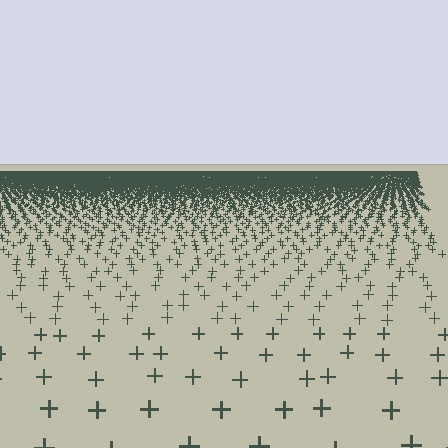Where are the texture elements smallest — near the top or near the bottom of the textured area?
Near the top.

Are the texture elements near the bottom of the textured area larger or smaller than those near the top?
Larger. Near the bottom, elements are closer to the viewer and appear at a bigger on-screen size.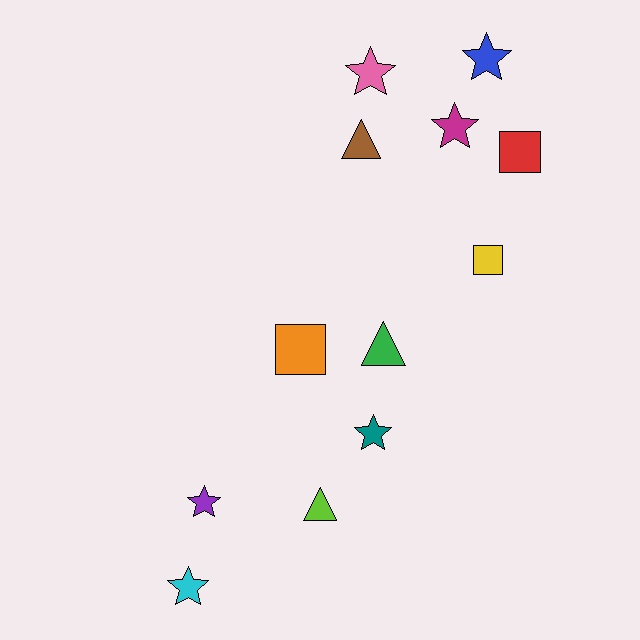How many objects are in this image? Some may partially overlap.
There are 12 objects.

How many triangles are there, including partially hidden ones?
There are 3 triangles.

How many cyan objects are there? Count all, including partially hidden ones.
There is 1 cyan object.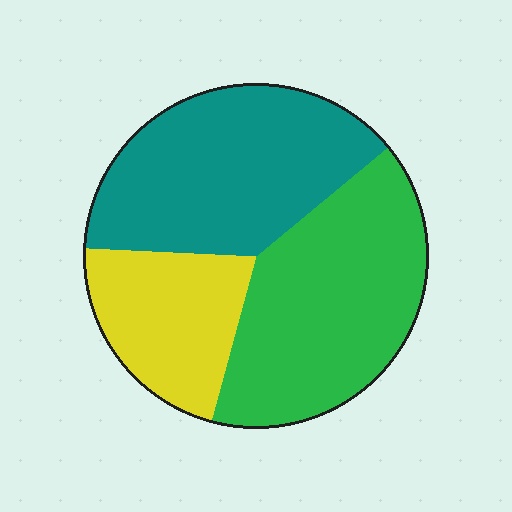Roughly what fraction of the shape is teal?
Teal takes up between a quarter and a half of the shape.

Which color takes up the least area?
Yellow, at roughly 20%.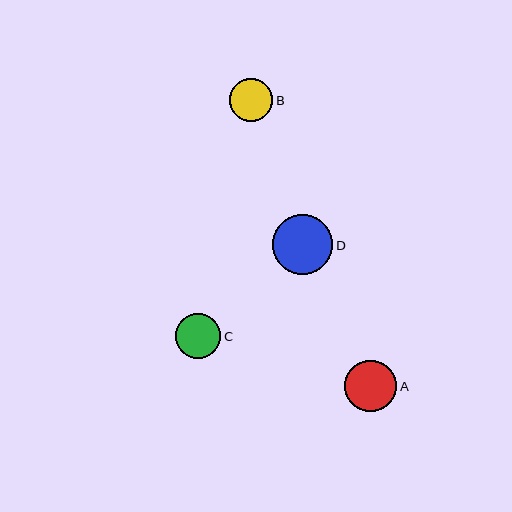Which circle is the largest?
Circle D is the largest with a size of approximately 60 pixels.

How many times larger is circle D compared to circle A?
Circle D is approximately 1.2 times the size of circle A.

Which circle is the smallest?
Circle B is the smallest with a size of approximately 44 pixels.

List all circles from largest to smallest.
From largest to smallest: D, A, C, B.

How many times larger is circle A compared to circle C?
Circle A is approximately 1.1 times the size of circle C.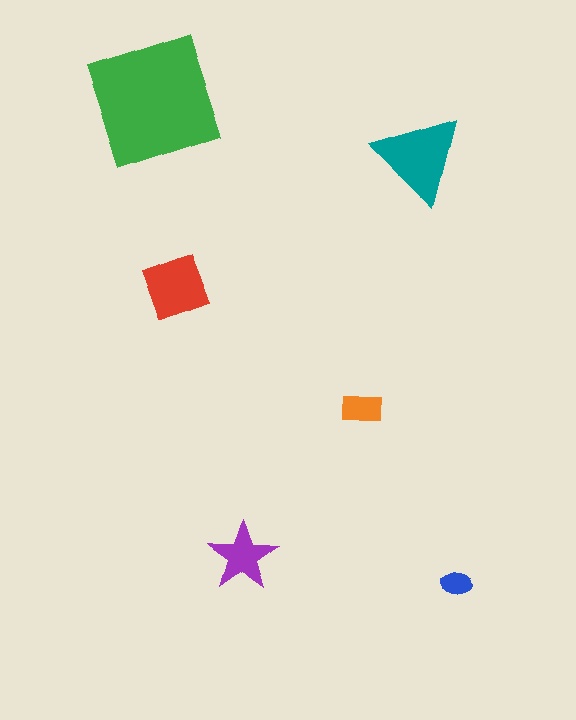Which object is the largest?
The green square.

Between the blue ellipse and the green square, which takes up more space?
The green square.